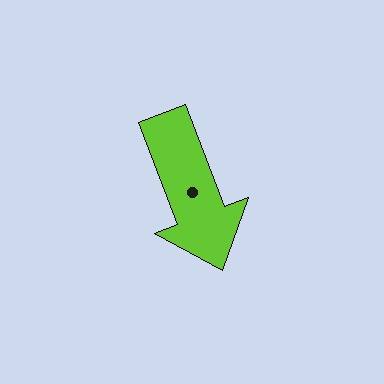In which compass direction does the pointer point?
South.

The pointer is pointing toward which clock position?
Roughly 5 o'clock.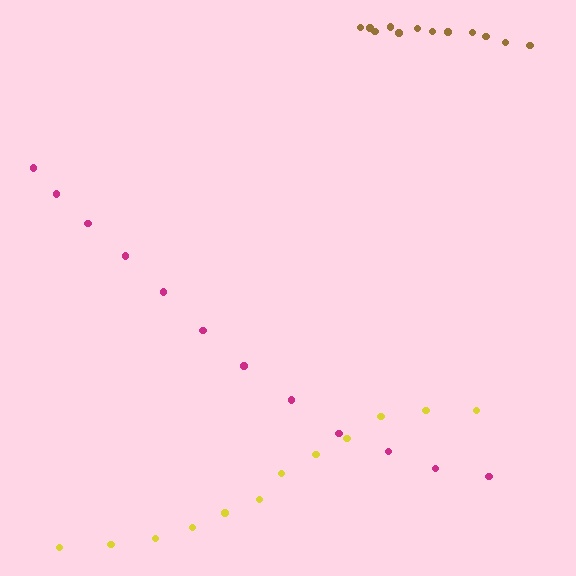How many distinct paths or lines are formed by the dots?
There are 3 distinct paths.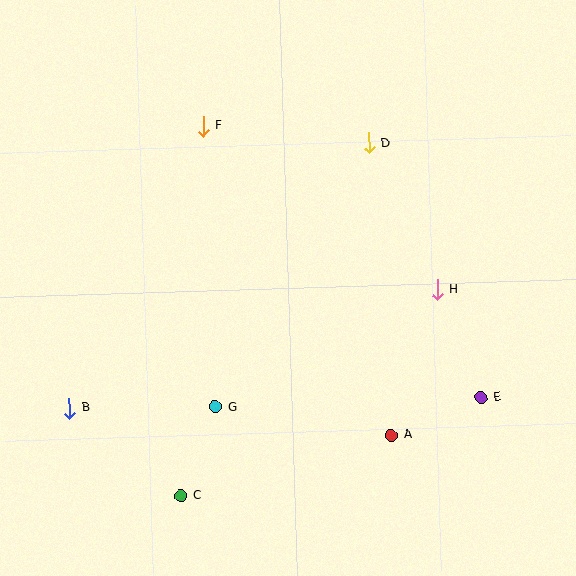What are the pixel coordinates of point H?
Point H is at (438, 290).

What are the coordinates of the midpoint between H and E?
The midpoint between H and E is at (459, 343).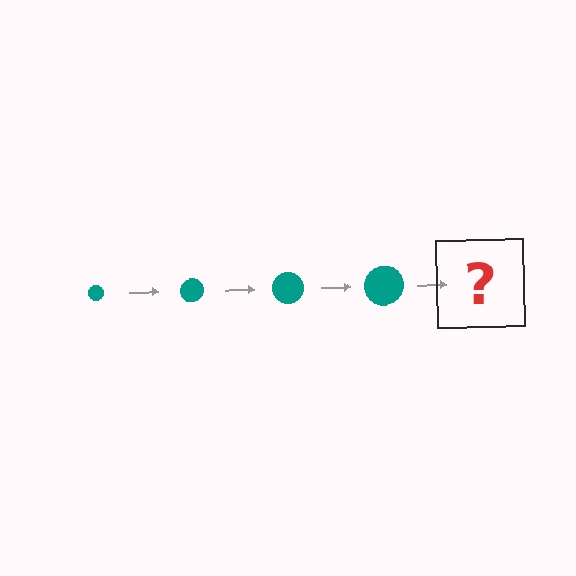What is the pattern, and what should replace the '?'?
The pattern is that the circle gets progressively larger each step. The '?' should be a teal circle, larger than the previous one.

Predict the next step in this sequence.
The next step is a teal circle, larger than the previous one.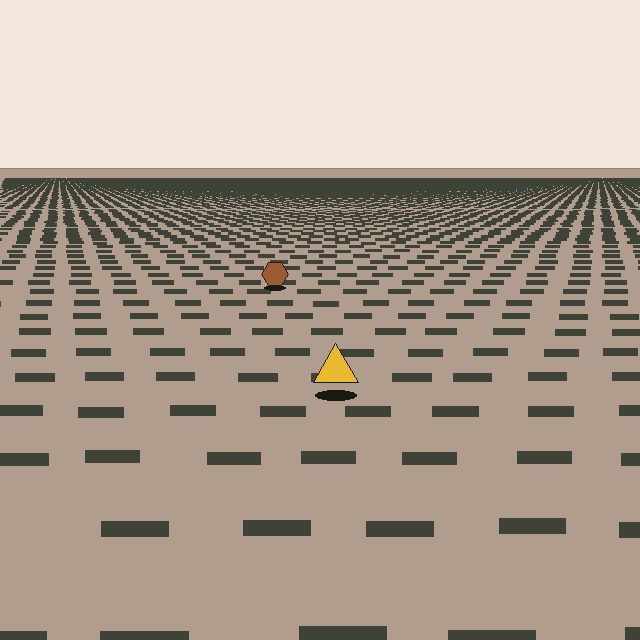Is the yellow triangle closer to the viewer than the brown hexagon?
Yes. The yellow triangle is closer — you can tell from the texture gradient: the ground texture is coarser near it.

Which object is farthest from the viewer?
The brown hexagon is farthest from the viewer. It appears smaller and the ground texture around it is denser.